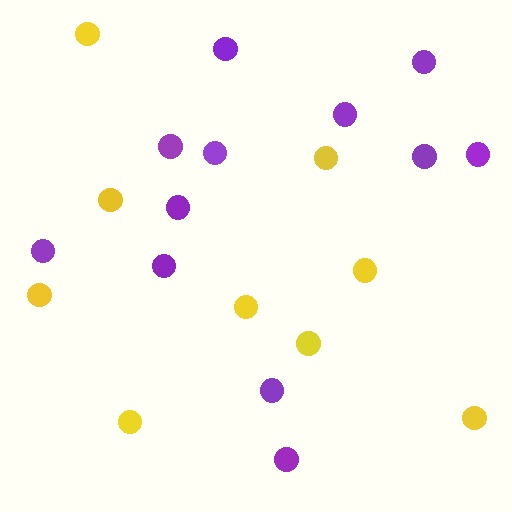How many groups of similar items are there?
There are 2 groups: one group of yellow circles (9) and one group of purple circles (12).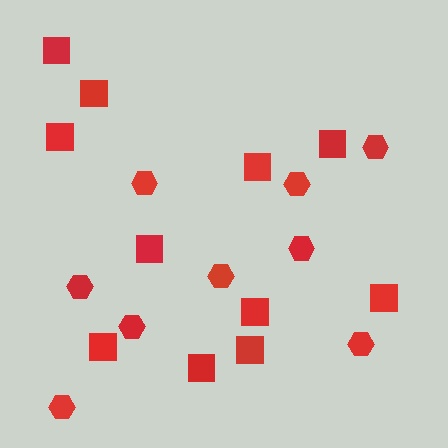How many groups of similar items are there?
There are 2 groups: one group of squares (11) and one group of hexagons (9).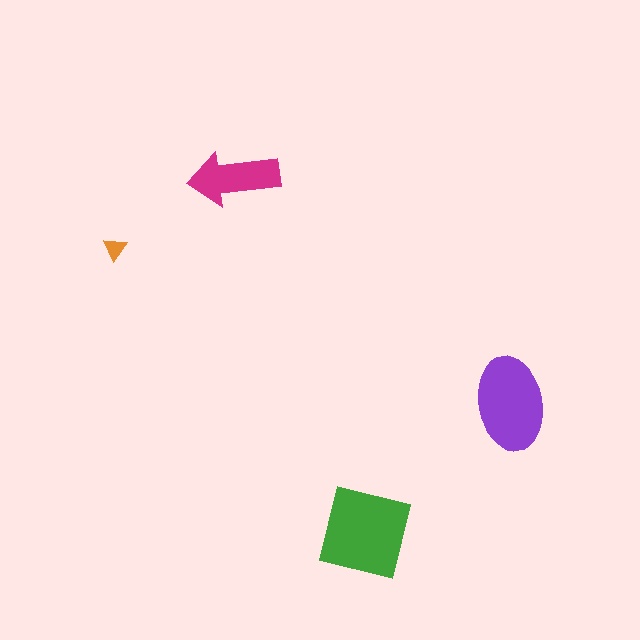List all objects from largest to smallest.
The green square, the purple ellipse, the magenta arrow, the orange triangle.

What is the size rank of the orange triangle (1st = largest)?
4th.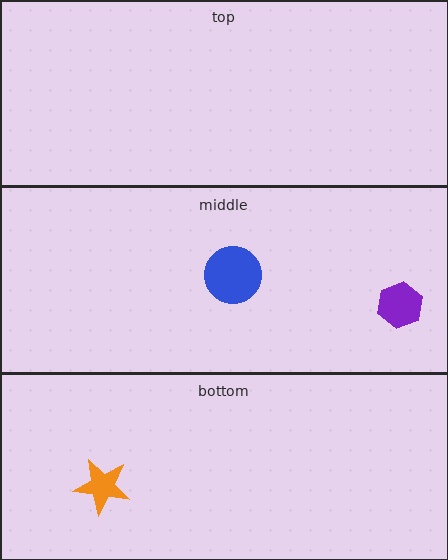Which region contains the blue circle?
The middle region.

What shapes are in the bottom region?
The orange star.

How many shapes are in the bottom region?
1.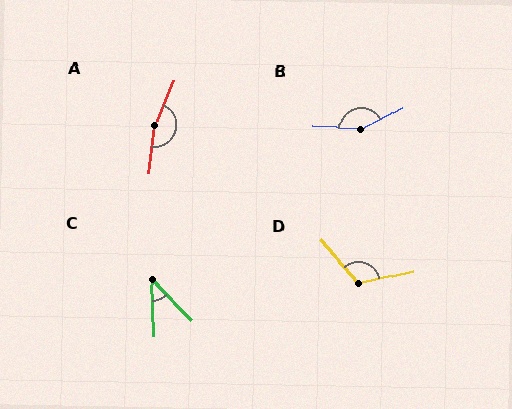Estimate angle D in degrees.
Approximately 117 degrees.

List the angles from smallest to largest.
C (43°), D (117°), B (149°), A (164°).